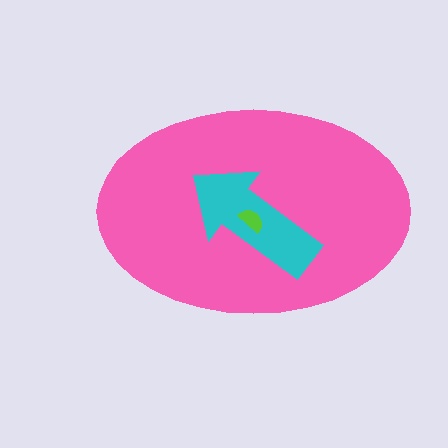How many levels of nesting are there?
3.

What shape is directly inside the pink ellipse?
The cyan arrow.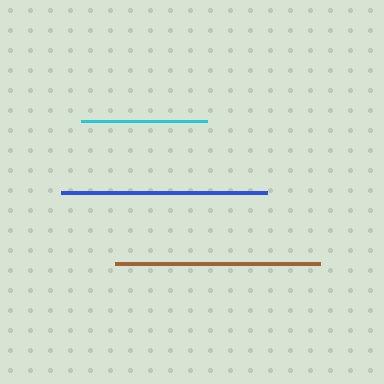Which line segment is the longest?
The blue line is the longest at approximately 206 pixels.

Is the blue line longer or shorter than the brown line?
The blue line is longer than the brown line.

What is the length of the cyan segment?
The cyan segment is approximately 126 pixels long.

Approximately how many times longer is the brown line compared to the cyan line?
The brown line is approximately 1.6 times the length of the cyan line.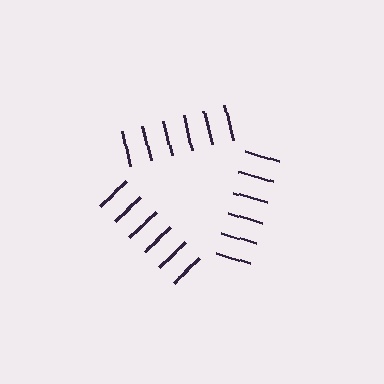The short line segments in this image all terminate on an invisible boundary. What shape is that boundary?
An illusory triangle — the line segments terminate on its edges but no continuous stroke is drawn.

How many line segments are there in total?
18 — 6 along each of the 3 edges.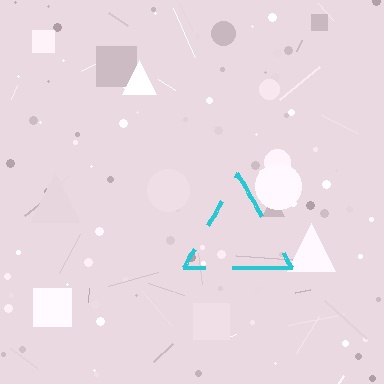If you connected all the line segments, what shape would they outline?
They would outline a triangle.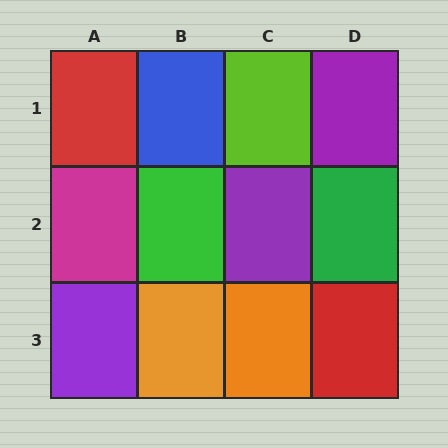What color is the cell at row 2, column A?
Magenta.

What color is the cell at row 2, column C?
Purple.